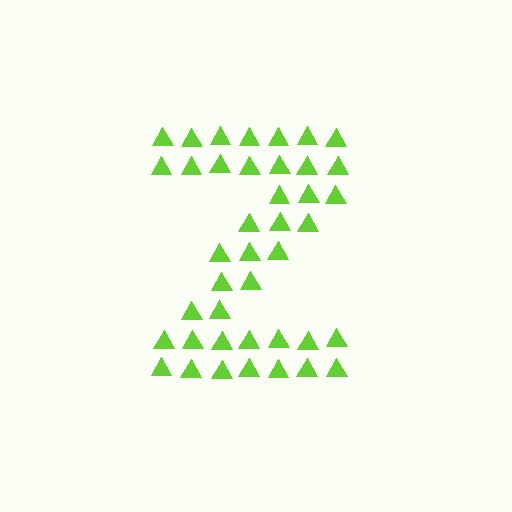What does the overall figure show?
The overall figure shows the letter Z.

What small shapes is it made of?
It is made of small triangles.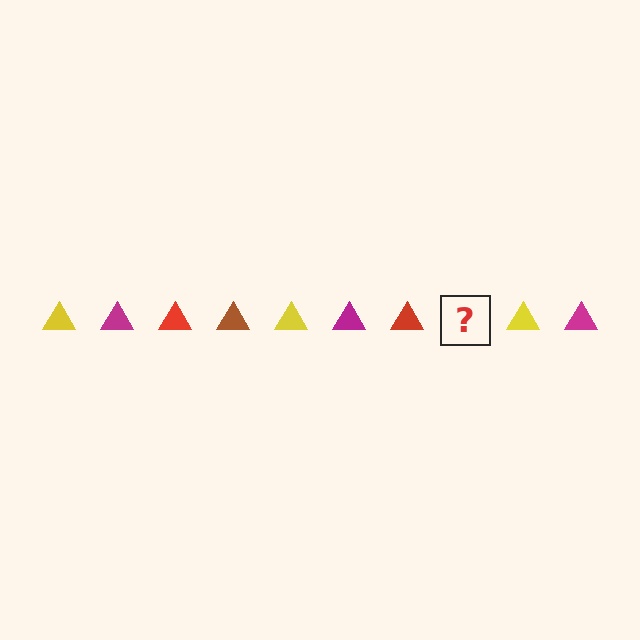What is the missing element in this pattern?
The missing element is a brown triangle.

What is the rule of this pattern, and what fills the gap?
The rule is that the pattern cycles through yellow, magenta, red, brown triangles. The gap should be filled with a brown triangle.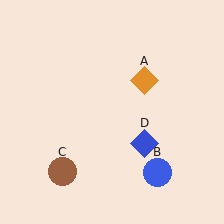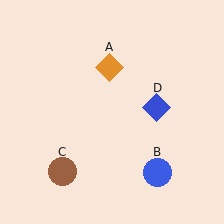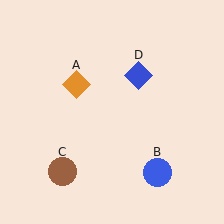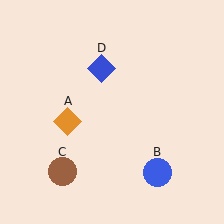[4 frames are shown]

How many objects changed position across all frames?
2 objects changed position: orange diamond (object A), blue diamond (object D).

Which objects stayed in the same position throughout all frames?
Blue circle (object B) and brown circle (object C) remained stationary.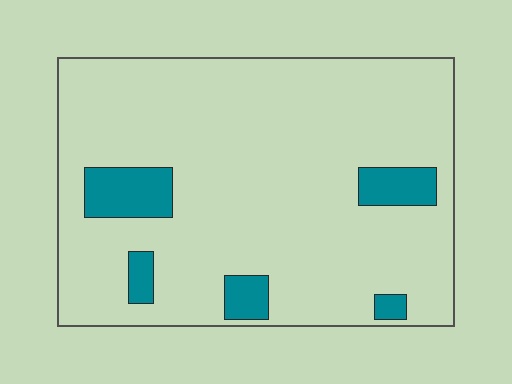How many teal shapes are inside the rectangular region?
5.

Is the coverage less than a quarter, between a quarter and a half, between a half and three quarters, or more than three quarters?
Less than a quarter.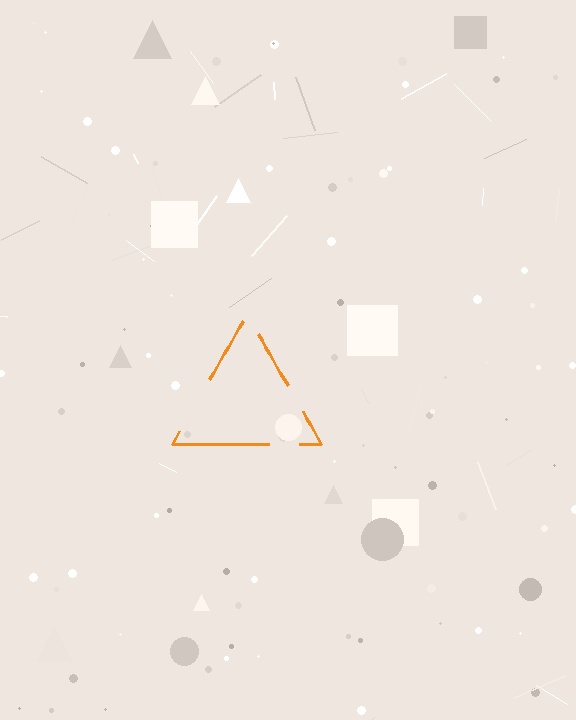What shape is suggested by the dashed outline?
The dashed outline suggests a triangle.